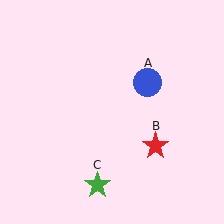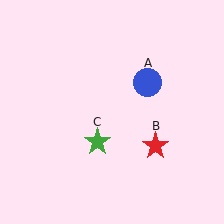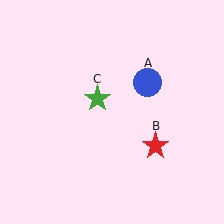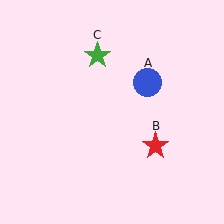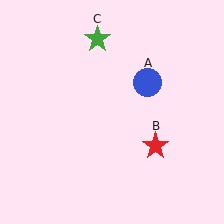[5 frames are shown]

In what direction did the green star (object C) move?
The green star (object C) moved up.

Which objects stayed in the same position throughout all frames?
Blue circle (object A) and red star (object B) remained stationary.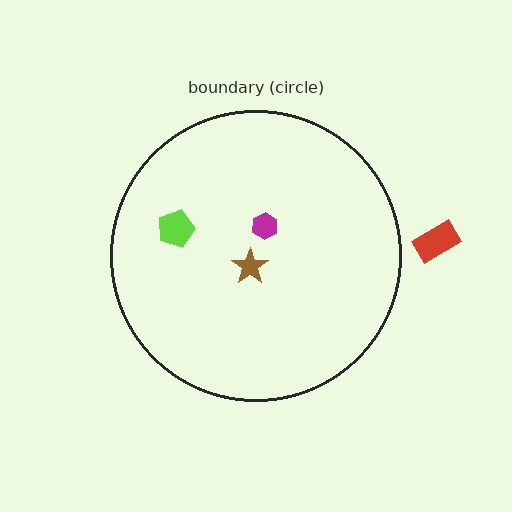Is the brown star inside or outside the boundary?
Inside.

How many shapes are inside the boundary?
3 inside, 1 outside.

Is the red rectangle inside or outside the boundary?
Outside.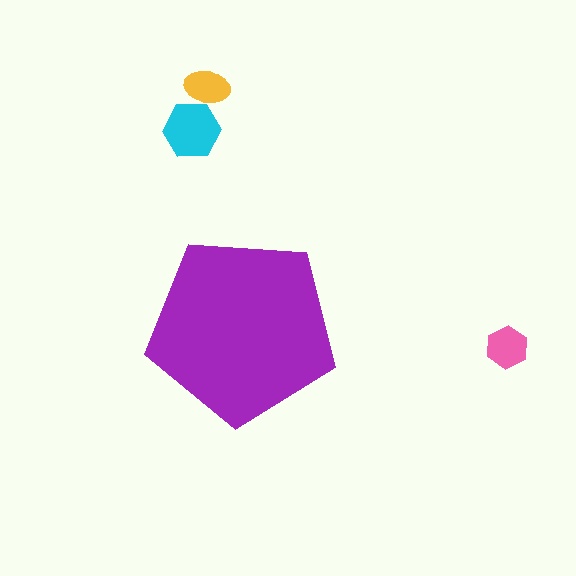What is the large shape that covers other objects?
A purple pentagon.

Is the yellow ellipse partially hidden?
No, the yellow ellipse is fully visible.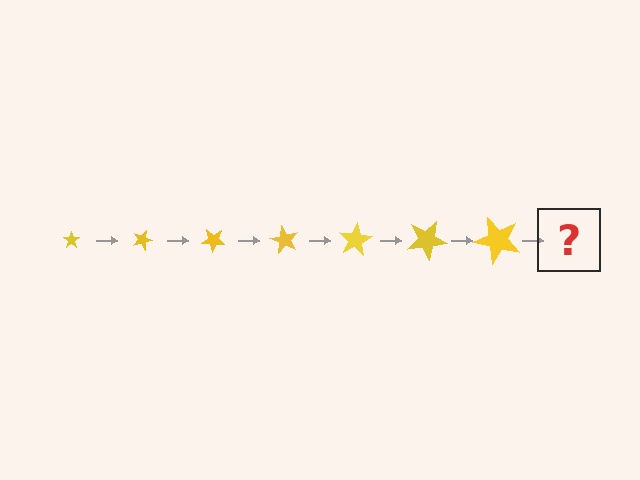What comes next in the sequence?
The next element should be a star, larger than the previous one and rotated 140 degrees from the start.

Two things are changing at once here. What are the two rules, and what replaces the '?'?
The two rules are that the star grows larger each step and it rotates 20 degrees each step. The '?' should be a star, larger than the previous one and rotated 140 degrees from the start.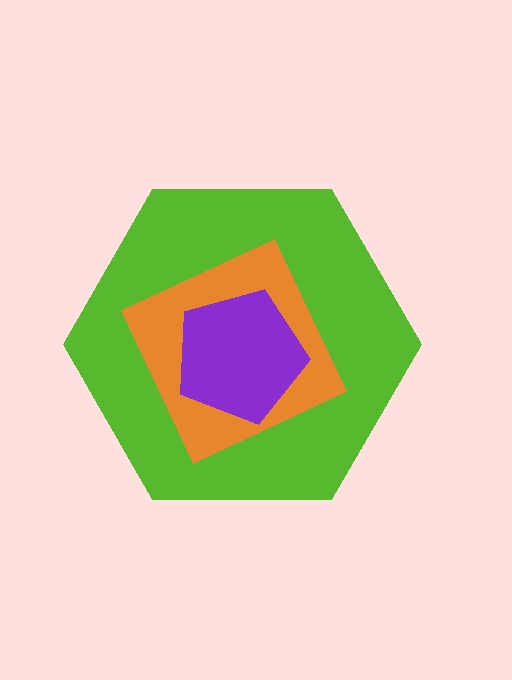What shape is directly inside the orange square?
The purple pentagon.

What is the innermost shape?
The purple pentagon.